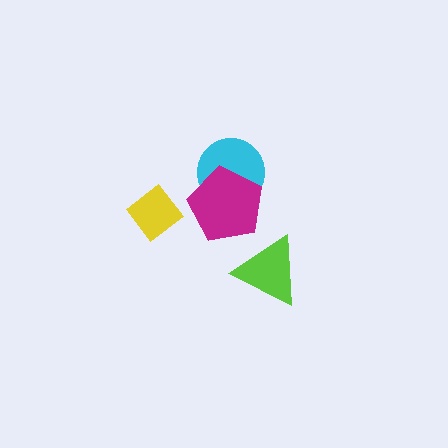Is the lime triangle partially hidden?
No, no other shape covers it.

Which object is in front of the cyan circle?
The magenta pentagon is in front of the cyan circle.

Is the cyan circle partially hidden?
Yes, it is partially covered by another shape.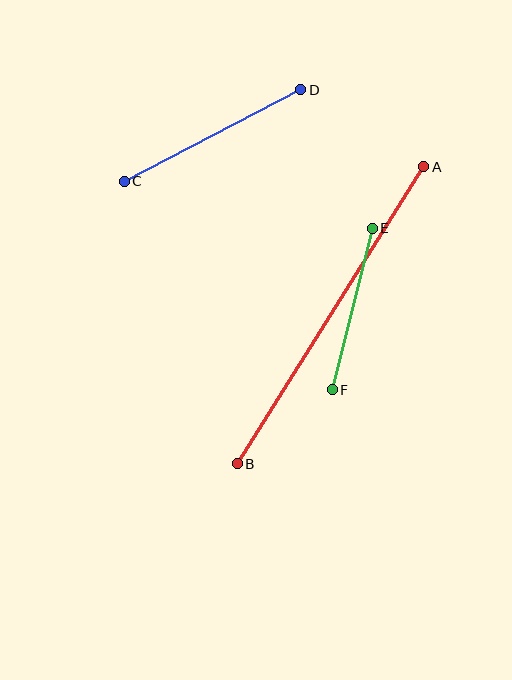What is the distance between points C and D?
The distance is approximately 199 pixels.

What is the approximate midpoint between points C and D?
The midpoint is at approximately (213, 135) pixels.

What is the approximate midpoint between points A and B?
The midpoint is at approximately (331, 315) pixels.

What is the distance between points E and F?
The distance is approximately 166 pixels.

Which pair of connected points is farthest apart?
Points A and B are farthest apart.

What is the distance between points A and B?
The distance is approximately 351 pixels.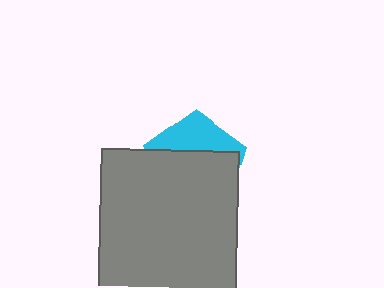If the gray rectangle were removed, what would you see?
You would see the complete cyan pentagon.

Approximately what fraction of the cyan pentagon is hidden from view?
Roughly 67% of the cyan pentagon is hidden behind the gray rectangle.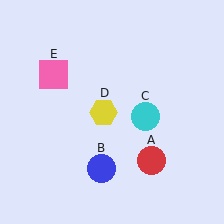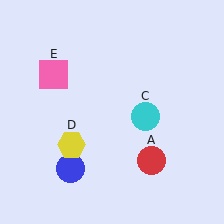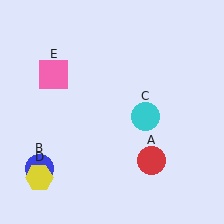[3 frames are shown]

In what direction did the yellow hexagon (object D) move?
The yellow hexagon (object D) moved down and to the left.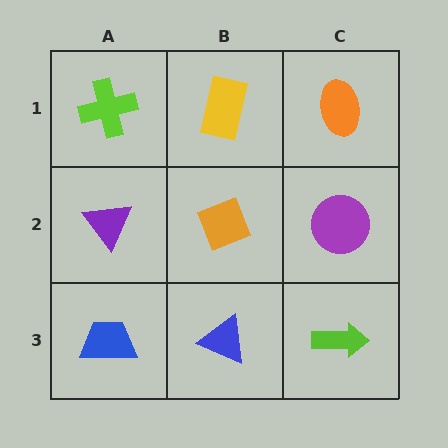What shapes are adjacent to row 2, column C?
An orange ellipse (row 1, column C), a lime arrow (row 3, column C), an orange diamond (row 2, column B).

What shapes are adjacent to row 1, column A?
A purple triangle (row 2, column A), a yellow rectangle (row 1, column B).